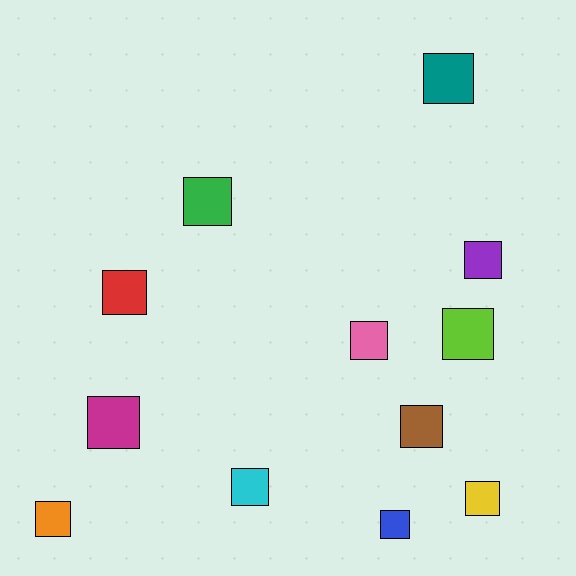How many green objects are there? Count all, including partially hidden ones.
There is 1 green object.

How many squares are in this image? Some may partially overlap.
There are 12 squares.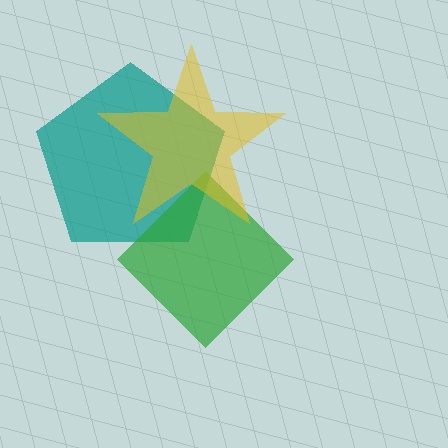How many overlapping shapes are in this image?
There are 3 overlapping shapes in the image.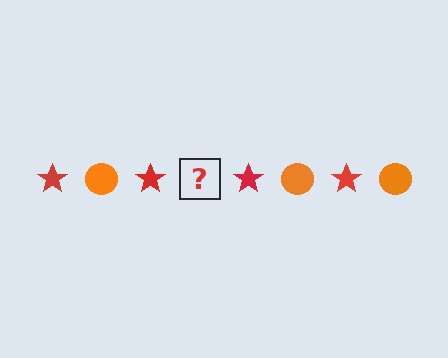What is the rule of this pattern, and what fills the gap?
The rule is that the pattern alternates between red star and orange circle. The gap should be filled with an orange circle.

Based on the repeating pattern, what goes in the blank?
The blank should be an orange circle.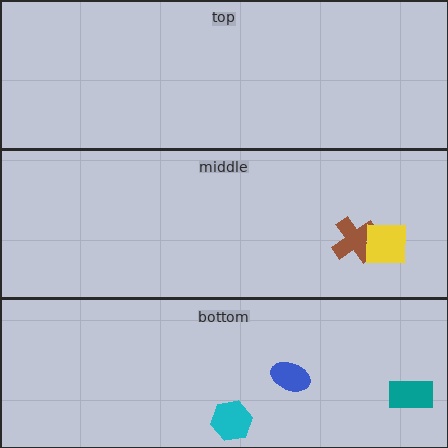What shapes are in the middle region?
The brown cross, the yellow square.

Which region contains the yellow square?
The middle region.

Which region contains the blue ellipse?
The bottom region.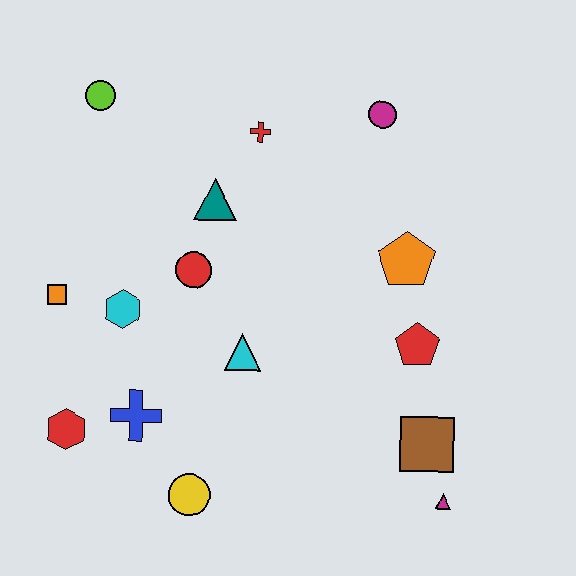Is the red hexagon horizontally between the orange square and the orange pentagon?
Yes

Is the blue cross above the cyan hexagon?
No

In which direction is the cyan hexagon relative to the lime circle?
The cyan hexagon is below the lime circle.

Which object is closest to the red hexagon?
The blue cross is closest to the red hexagon.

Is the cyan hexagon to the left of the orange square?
No